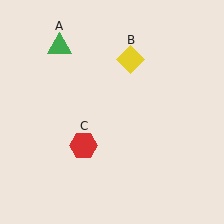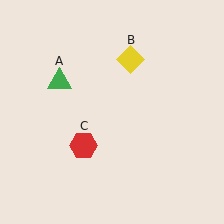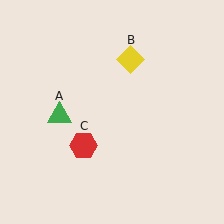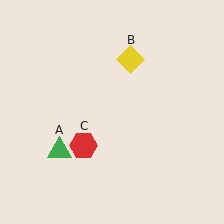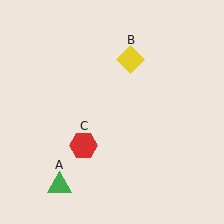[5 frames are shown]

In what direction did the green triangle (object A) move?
The green triangle (object A) moved down.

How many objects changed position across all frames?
1 object changed position: green triangle (object A).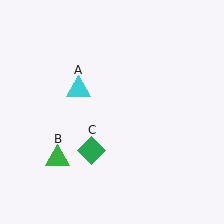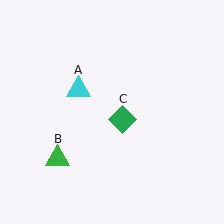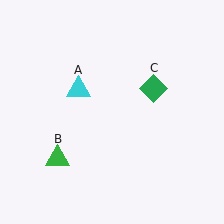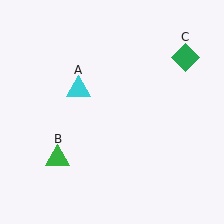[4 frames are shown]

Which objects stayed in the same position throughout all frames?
Cyan triangle (object A) and green triangle (object B) remained stationary.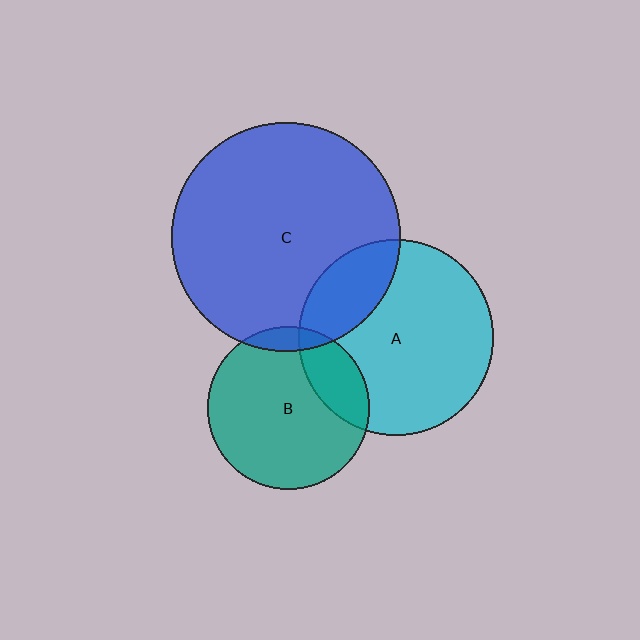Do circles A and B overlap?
Yes.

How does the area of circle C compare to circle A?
Approximately 1.4 times.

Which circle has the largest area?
Circle C (blue).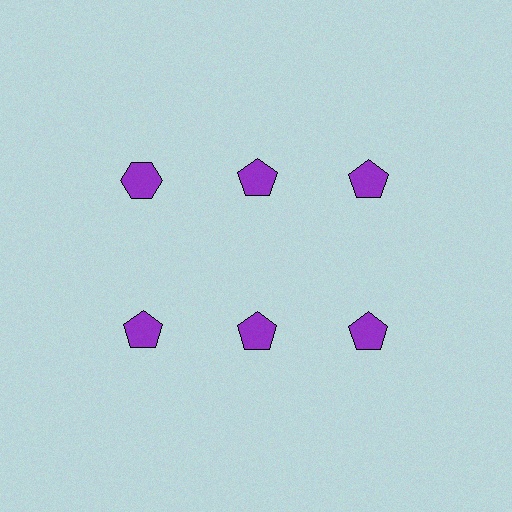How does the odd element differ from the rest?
It has a different shape: hexagon instead of pentagon.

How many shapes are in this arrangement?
There are 6 shapes arranged in a grid pattern.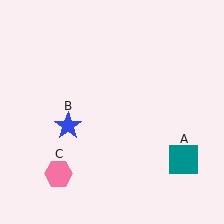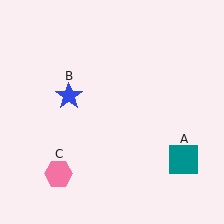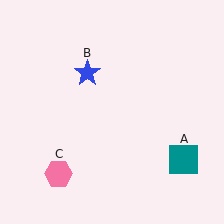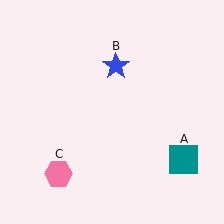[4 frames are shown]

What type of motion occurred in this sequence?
The blue star (object B) rotated clockwise around the center of the scene.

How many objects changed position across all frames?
1 object changed position: blue star (object B).